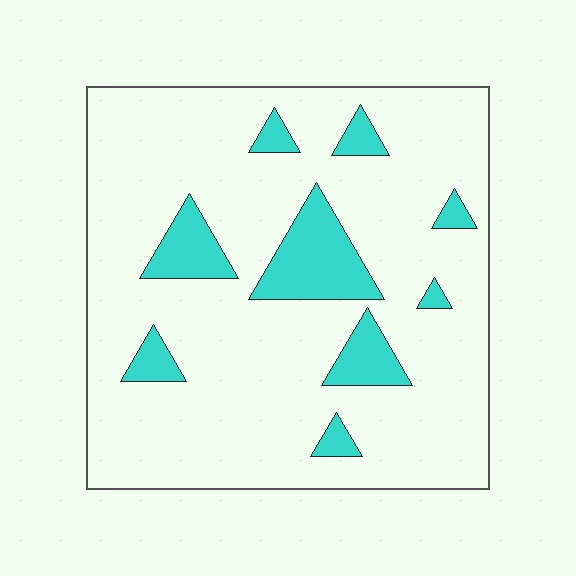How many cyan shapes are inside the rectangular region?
9.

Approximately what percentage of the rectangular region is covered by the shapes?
Approximately 15%.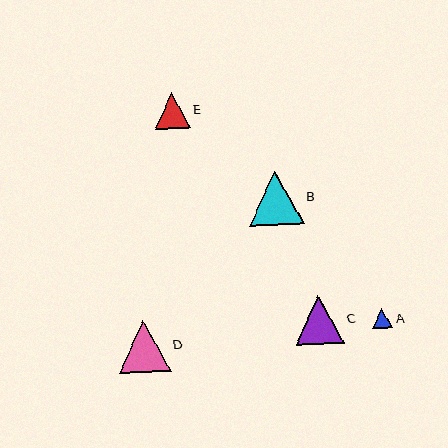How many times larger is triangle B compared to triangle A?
Triangle B is approximately 2.7 times the size of triangle A.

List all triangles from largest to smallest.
From largest to smallest: B, D, C, E, A.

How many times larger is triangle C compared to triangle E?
Triangle C is approximately 1.4 times the size of triangle E.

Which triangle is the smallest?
Triangle A is the smallest with a size of approximately 20 pixels.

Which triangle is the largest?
Triangle B is the largest with a size of approximately 54 pixels.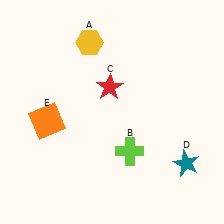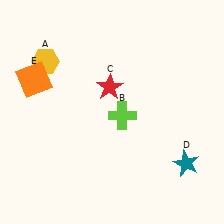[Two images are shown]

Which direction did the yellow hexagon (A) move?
The yellow hexagon (A) moved left.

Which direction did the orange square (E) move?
The orange square (E) moved up.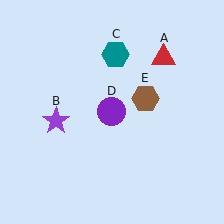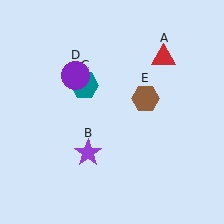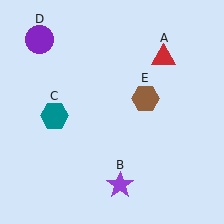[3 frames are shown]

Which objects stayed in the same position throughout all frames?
Red triangle (object A) and brown hexagon (object E) remained stationary.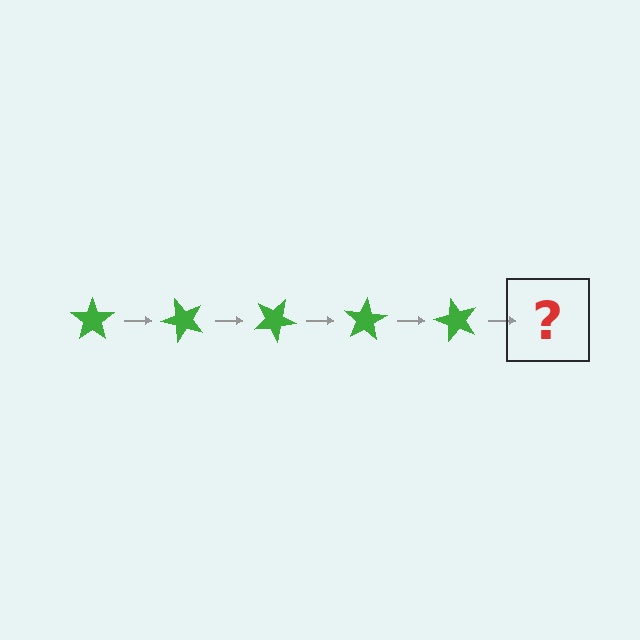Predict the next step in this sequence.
The next step is a green star rotated 250 degrees.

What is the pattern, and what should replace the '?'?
The pattern is that the star rotates 50 degrees each step. The '?' should be a green star rotated 250 degrees.